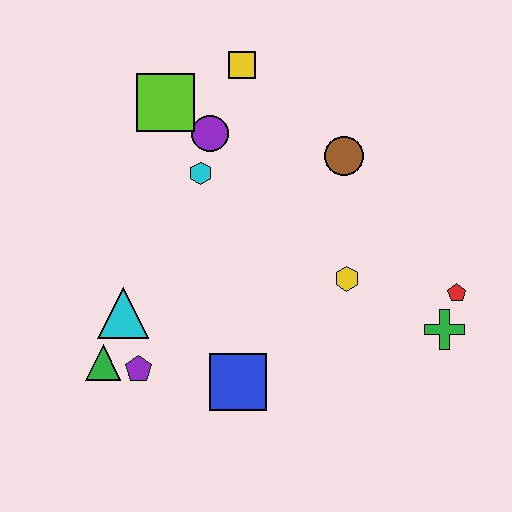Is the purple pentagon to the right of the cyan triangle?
Yes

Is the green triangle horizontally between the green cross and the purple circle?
No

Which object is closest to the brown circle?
The yellow hexagon is closest to the brown circle.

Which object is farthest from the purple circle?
The green cross is farthest from the purple circle.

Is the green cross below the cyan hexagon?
Yes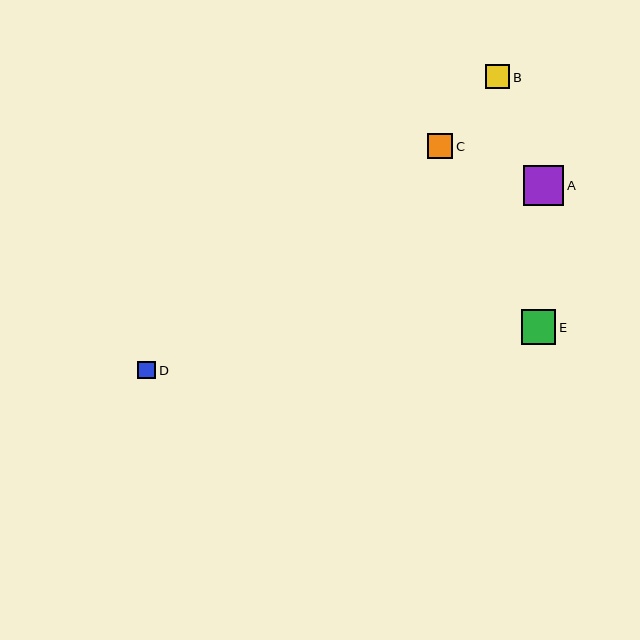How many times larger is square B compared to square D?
Square B is approximately 1.4 times the size of square D.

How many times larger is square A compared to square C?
Square A is approximately 1.6 times the size of square C.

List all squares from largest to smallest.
From largest to smallest: A, E, C, B, D.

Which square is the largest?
Square A is the largest with a size of approximately 40 pixels.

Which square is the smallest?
Square D is the smallest with a size of approximately 18 pixels.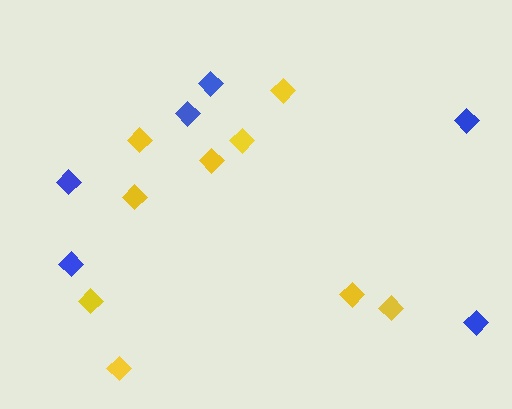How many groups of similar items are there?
There are 2 groups: one group of blue diamonds (6) and one group of yellow diamonds (9).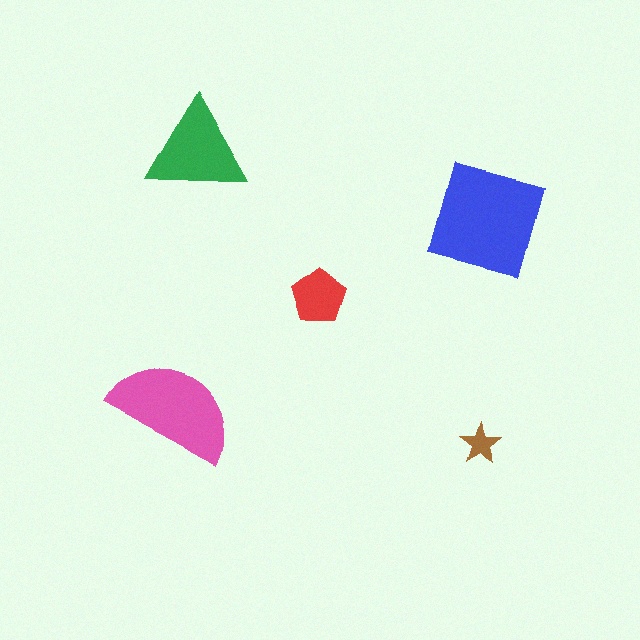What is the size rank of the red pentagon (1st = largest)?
4th.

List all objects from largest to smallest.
The blue square, the pink semicircle, the green triangle, the red pentagon, the brown star.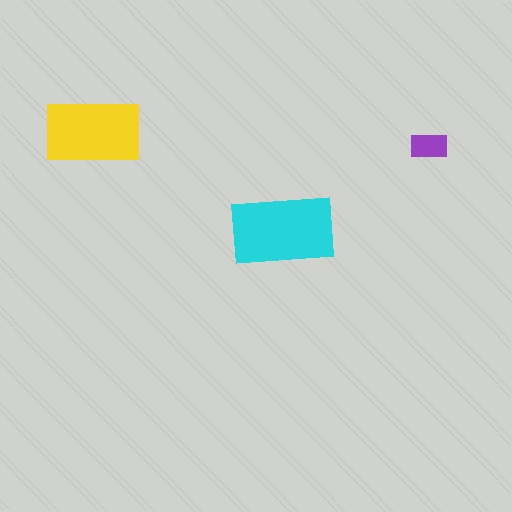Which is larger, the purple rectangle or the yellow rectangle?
The yellow one.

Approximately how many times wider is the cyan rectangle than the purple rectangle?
About 3 times wider.